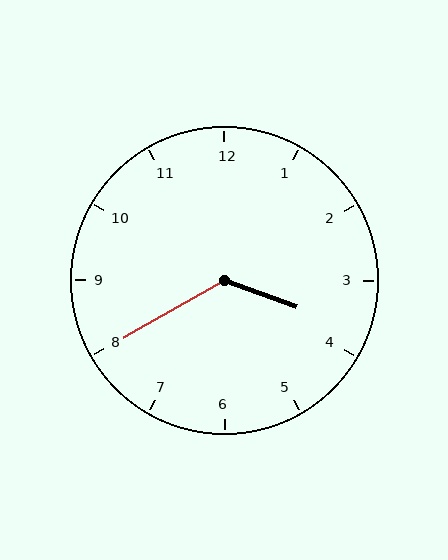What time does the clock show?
3:40.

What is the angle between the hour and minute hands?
Approximately 130 degrees.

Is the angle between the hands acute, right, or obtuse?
It is obtuse.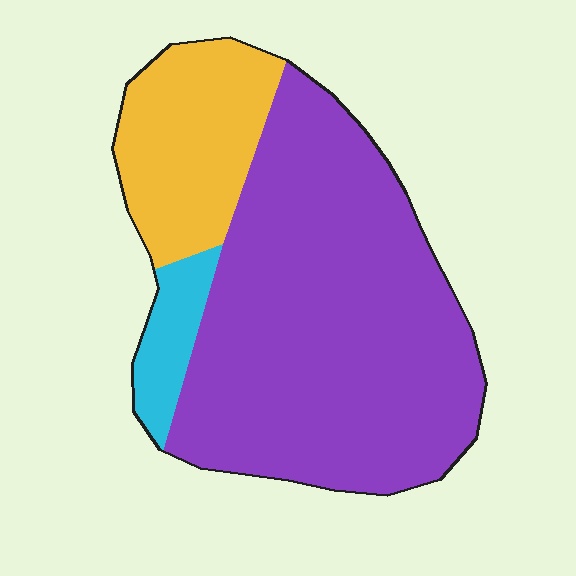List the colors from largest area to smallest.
From largest to smallest: purple, yellow, cyan.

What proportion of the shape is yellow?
Yellow covers around 20% of the shape.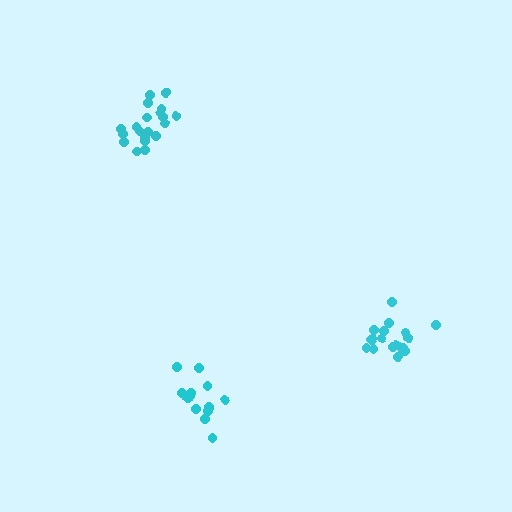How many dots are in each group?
Group 1: 20 dots, Group 2: 18 dots, Group 3: 14 dots (52 total).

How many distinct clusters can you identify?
There are 3 distinct clusters.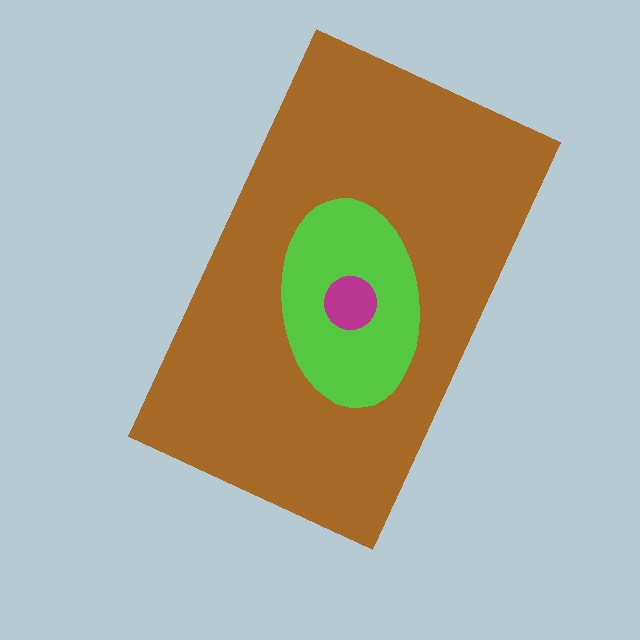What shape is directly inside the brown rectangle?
The lime ellipse.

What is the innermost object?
The magenta circle.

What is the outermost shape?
The brown rectangle.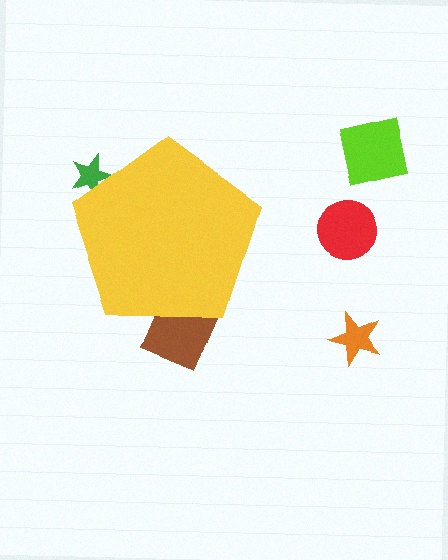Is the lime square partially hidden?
No, the lime square is fully visible.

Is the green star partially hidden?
Yes, the green star is partially hidden behind the yellow pentagon.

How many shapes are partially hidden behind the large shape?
2 shapes are partially hidden.